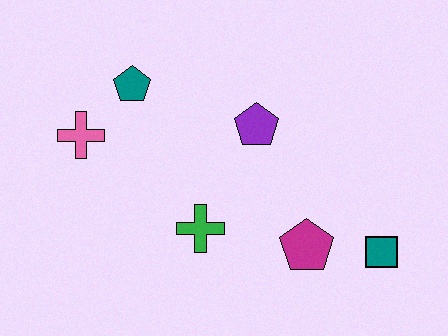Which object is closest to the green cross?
The magenta pentagon is closest to the green cross.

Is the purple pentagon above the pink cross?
Yes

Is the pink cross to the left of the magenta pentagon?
Yes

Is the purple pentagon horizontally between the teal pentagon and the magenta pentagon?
Yes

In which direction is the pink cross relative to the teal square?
The pink cross is to the left of the teal square.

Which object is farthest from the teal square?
The pink cross is farthest from the teal square.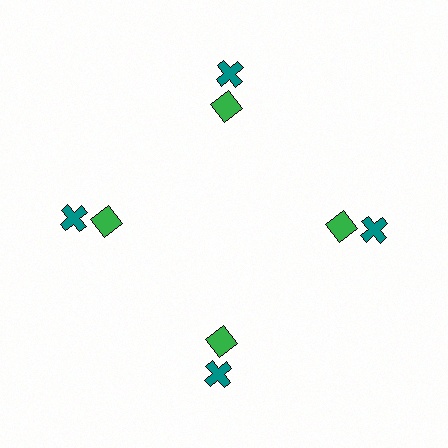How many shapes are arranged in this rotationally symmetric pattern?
There are 8 shapes, arranged in 4 groups of 2.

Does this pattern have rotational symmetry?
Yes, this pattern has 4-fold rotational symmetry. It looks the same after rotating 90 degrees around the center.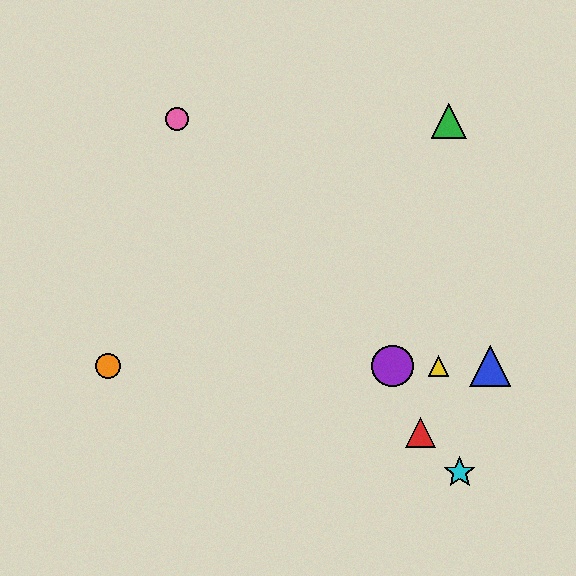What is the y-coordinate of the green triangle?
The green triangle is at y≈121.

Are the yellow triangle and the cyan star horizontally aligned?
No, the yellow triangle is at y≈366 and the cyan star is at y≈473.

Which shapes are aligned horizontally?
The blue triangle, the yellow triangle, the purple circle, the orange circle are aligned horizontally.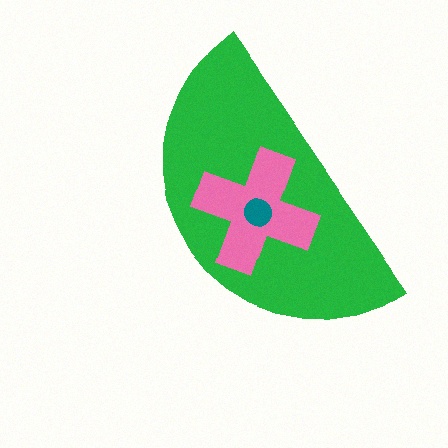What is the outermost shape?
The green semicircle.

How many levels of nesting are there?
3.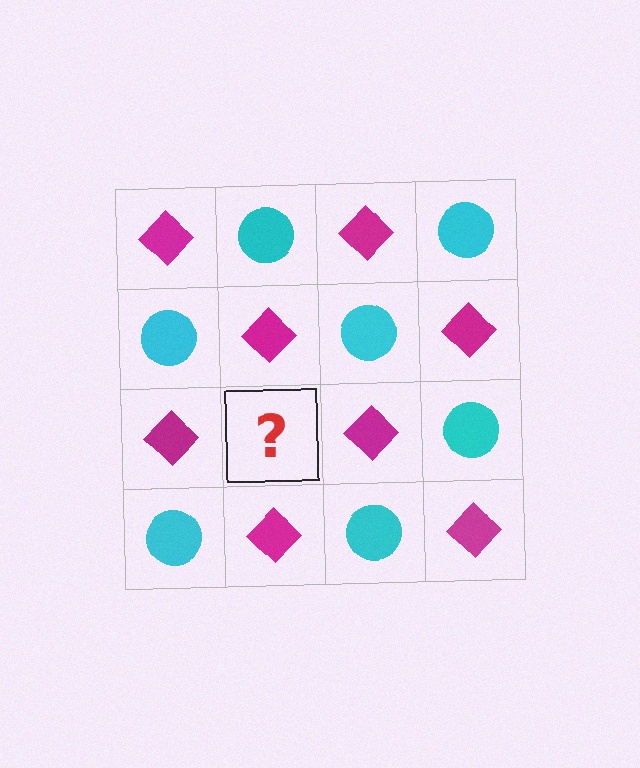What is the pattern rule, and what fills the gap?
The rule is that it alternates magenta diamond and cyan circle in a checkerboard pattern. The gap should be filled with a cyan circle.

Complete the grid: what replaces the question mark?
The question mark should be replaced with a cyan circle.